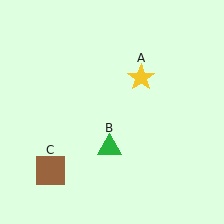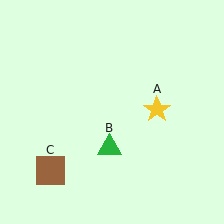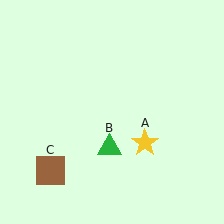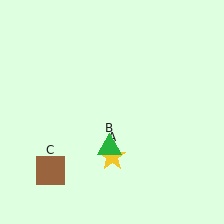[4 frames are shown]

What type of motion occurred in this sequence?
The yellow star (object A) rotated clockwise around the center of the scene.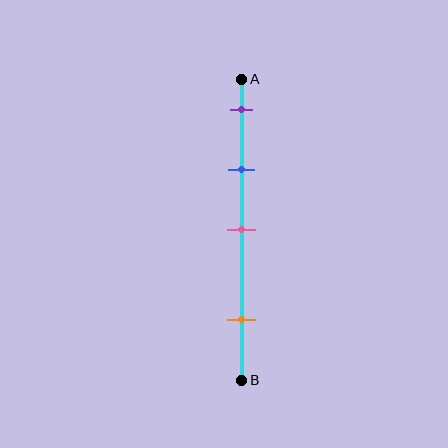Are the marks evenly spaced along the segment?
No, the marks are not evenly spaced.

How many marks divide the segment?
There are 4 marks dividing the segment.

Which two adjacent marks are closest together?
The purple and blue marks are the closest adjacent pair.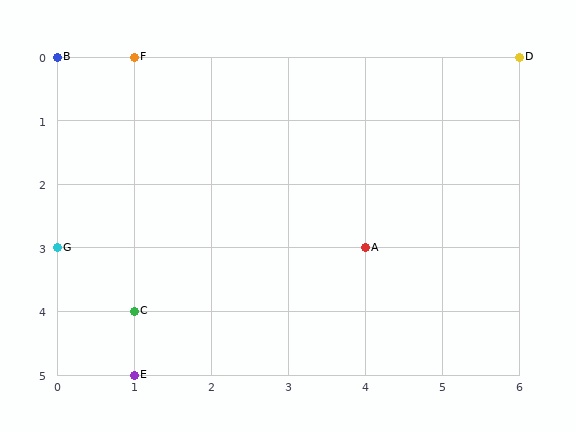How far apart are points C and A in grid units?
Points C and A are 3 columns and 1 row apart (about 3.2 grid units diagonally).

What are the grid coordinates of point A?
Point A is at grid coordinates (4, 3).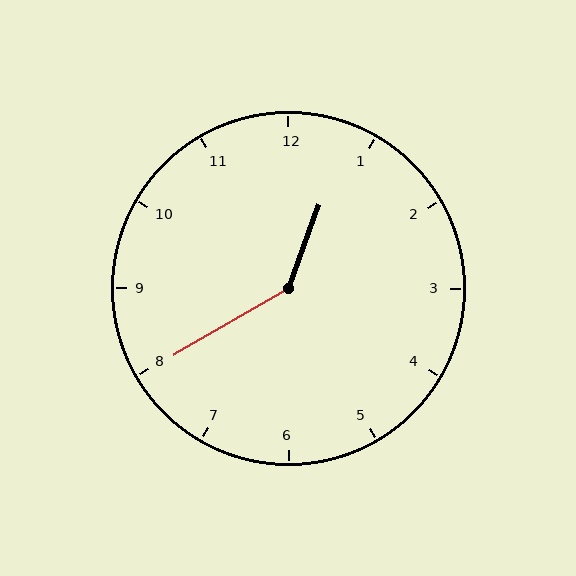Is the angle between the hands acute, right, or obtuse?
It is obtuse.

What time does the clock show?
12:40.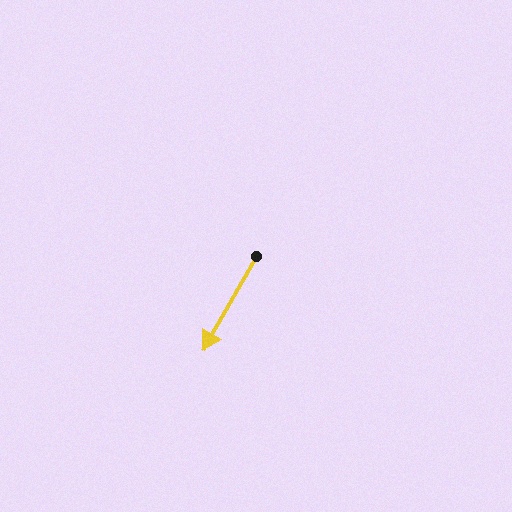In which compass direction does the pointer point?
Southwest.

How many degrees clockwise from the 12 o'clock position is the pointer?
Approximately 210 degrees.